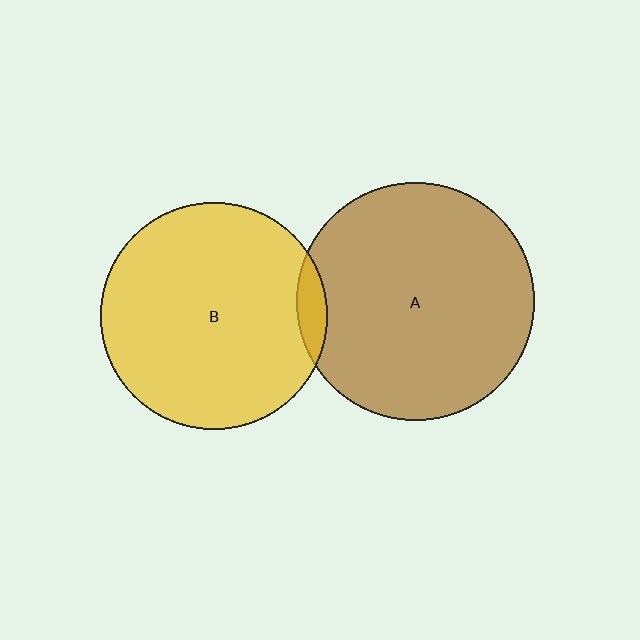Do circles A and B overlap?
Yes.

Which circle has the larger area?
Circle A (brown).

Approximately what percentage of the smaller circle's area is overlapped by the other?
Approximately 5%.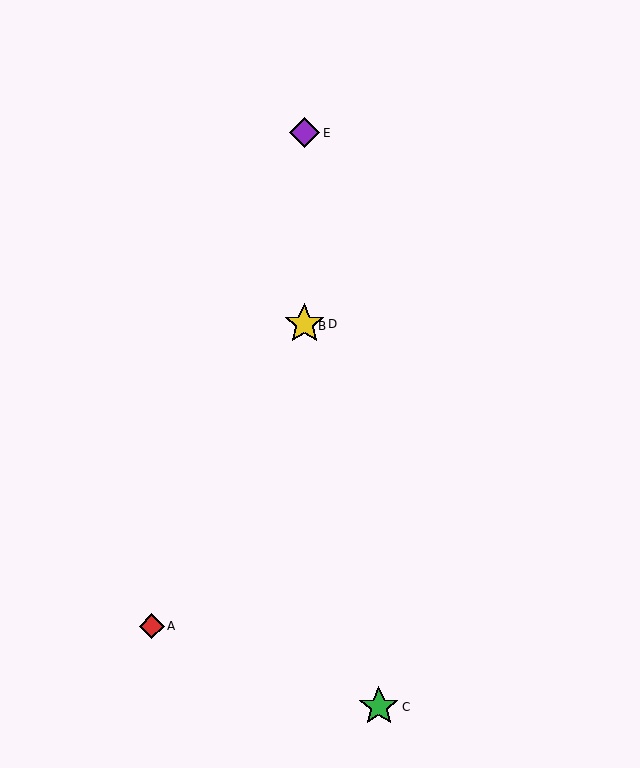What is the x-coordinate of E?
Object E is at x≈304.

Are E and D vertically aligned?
Yes, both are at x≈304.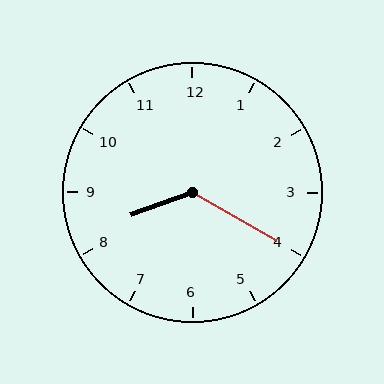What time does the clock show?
8:20.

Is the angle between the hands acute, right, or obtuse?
It is obtuse.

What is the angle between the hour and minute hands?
Approximately 130 degrees.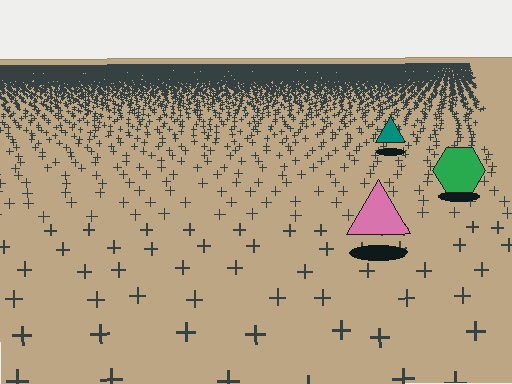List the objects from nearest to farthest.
From nearest to farthest: the pink triangle, the green hexagon, the teal triangle.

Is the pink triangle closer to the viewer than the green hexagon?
Yes. The pink triangle is closer — you can tell from the texture gradient: the ground texture is coarser near it.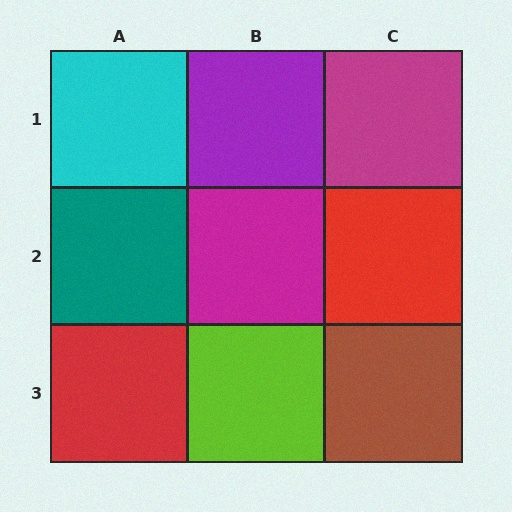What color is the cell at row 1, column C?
Magenta.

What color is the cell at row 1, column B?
Purple.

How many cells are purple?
1 cell is purple.